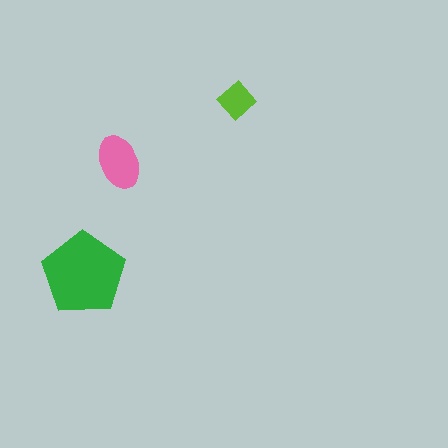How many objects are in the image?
There are 3 objects in the image.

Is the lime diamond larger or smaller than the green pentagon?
Smaller.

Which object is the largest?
The green pentagon.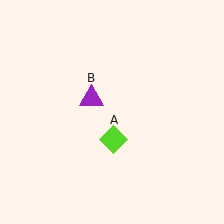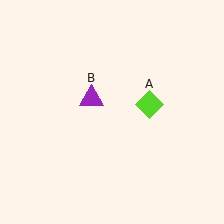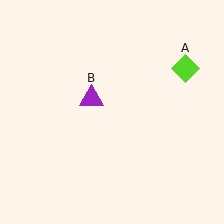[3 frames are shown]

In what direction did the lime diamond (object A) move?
The lime diamond (object A) moved up and to the right.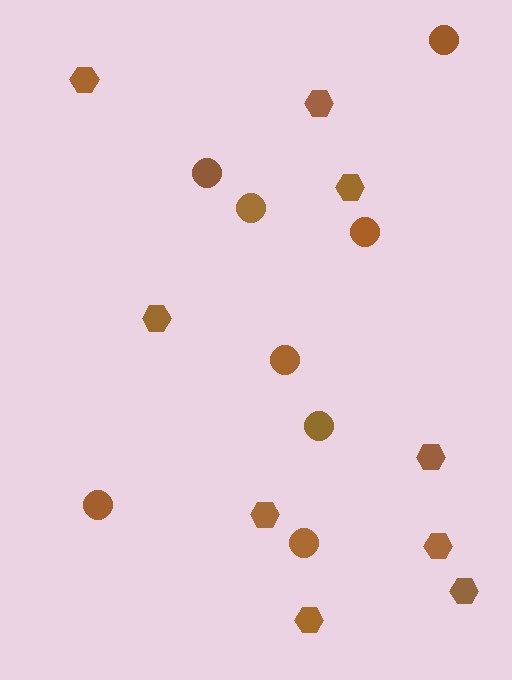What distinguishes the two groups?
There are 2 groups: one group of circles (8) and one group of hexagons (9).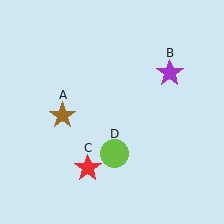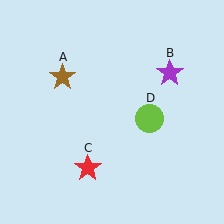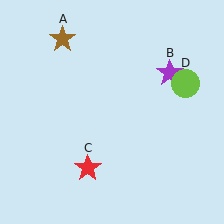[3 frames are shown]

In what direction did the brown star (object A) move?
The brown star (object A) moved up.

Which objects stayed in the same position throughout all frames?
Purple star (object B) and red star (object C) remained stationary.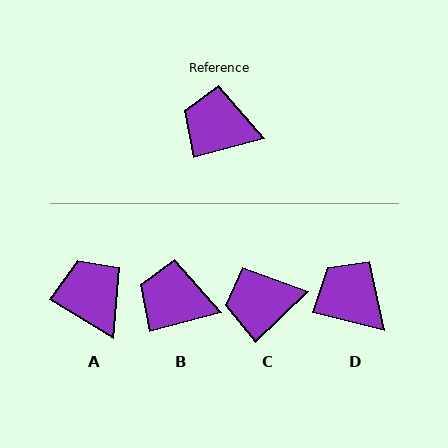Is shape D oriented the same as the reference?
No, it is off by about 29 degrees.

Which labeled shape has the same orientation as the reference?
B.